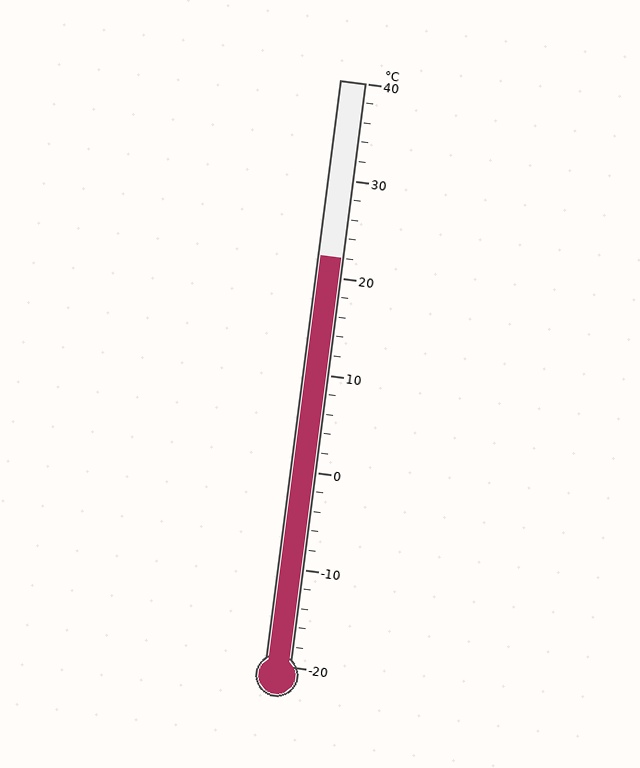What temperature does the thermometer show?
The thermometer shows approximately 22°C.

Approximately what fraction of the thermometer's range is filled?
The thermometer is filled to approximately 70% of its range.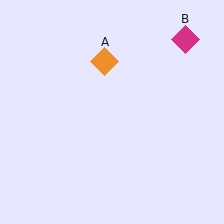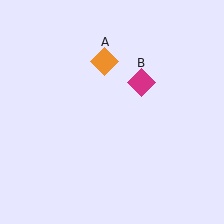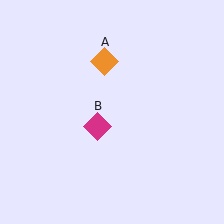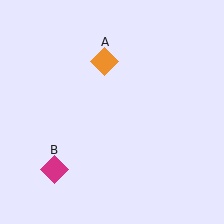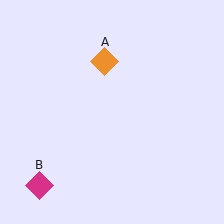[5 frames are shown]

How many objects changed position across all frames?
1 object changed position: magenta diamond (object B).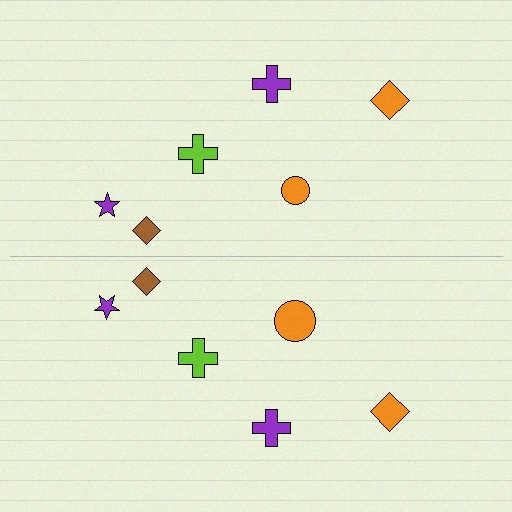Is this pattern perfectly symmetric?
No, the pattern is not perfectly symmetric. The orange circle on the bottom side has a different size than its mirror counterpart.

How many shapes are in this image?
There are 12 shapes in this image.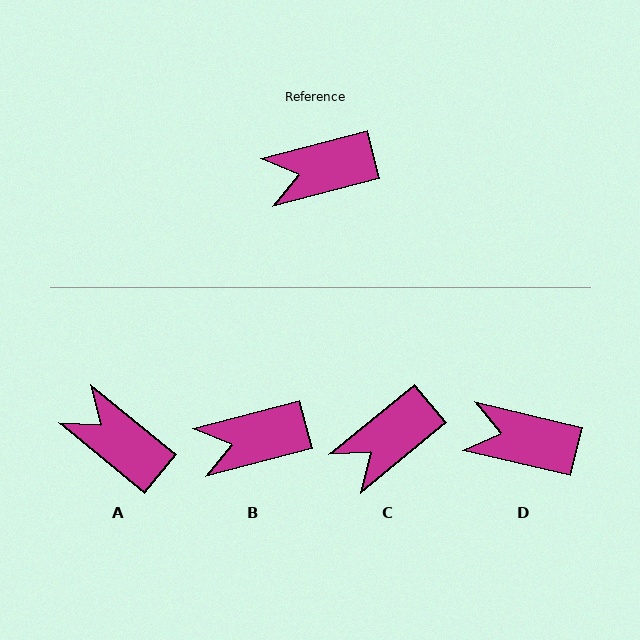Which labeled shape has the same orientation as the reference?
B.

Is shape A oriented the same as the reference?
No, it is off by about 54 degrees.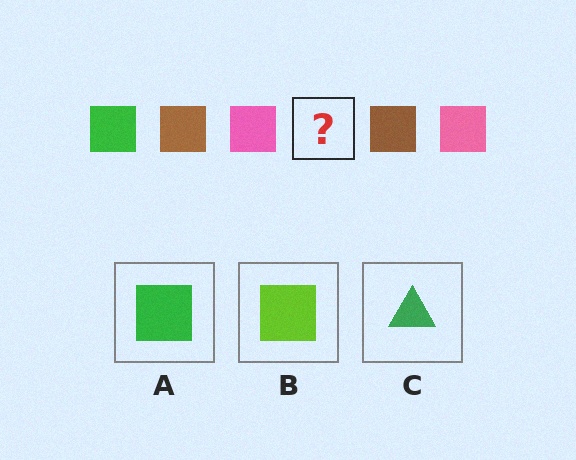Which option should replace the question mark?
Option A.